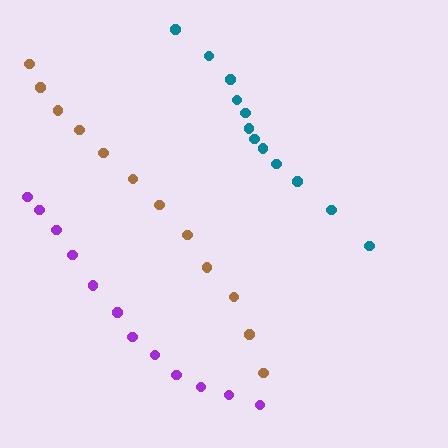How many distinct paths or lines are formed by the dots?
There are 3 distinct paths.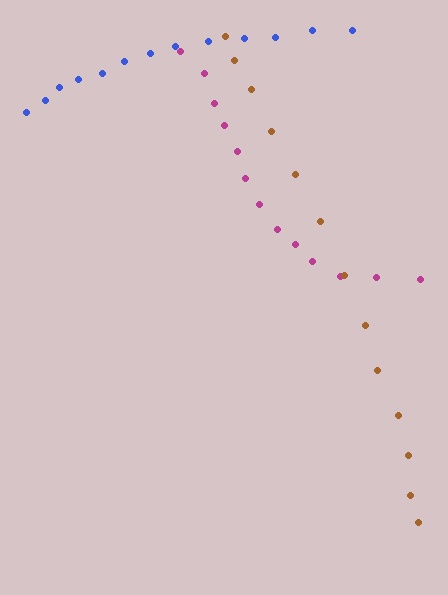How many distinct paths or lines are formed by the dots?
There are 3 distinct paths.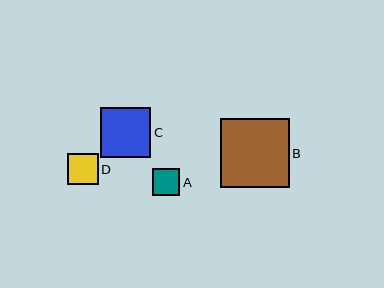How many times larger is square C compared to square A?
Square C is approximately 1.9 times the size of square A.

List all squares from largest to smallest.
From largest to smallest: B, C, D, A.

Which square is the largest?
Square B is the largest with a size of approximately 69 pixels.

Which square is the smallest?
Square A is the smallest with a size of approximately 27 pixels.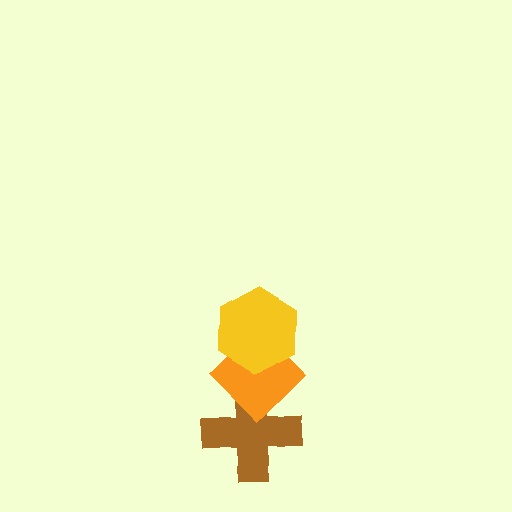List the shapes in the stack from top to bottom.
From top to bottom: the yellow hexagon, the orange diamond, the brown cross.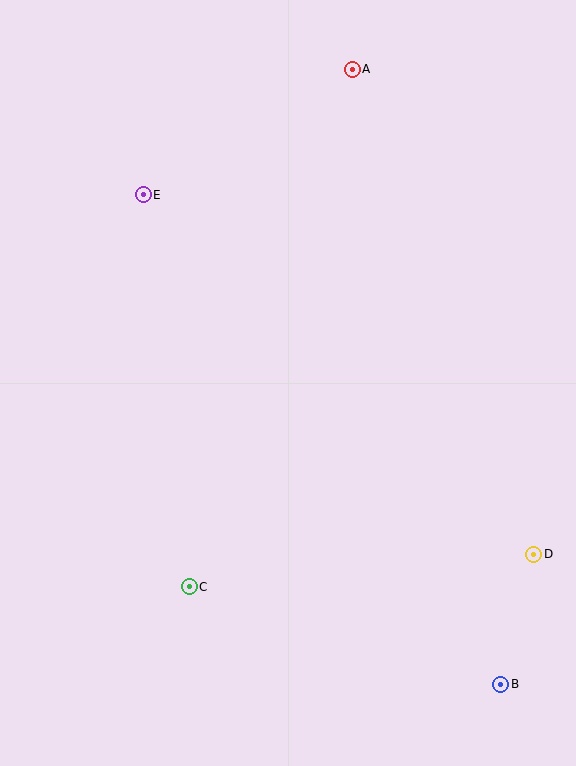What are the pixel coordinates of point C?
Point C is at (189, 587).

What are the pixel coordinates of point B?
Point B is at (501, 684).